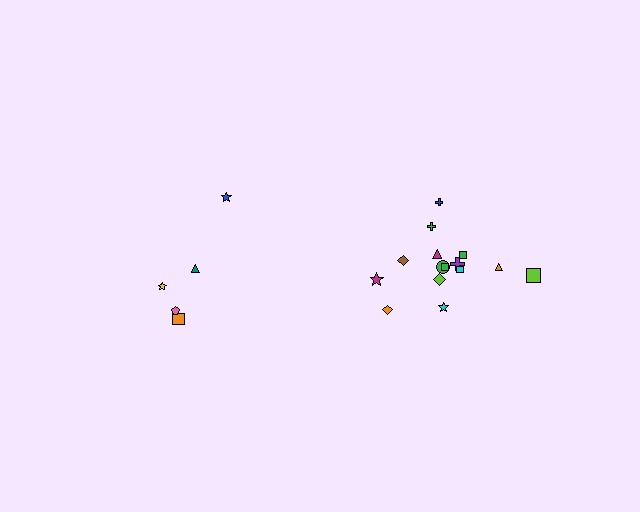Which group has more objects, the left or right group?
The right group.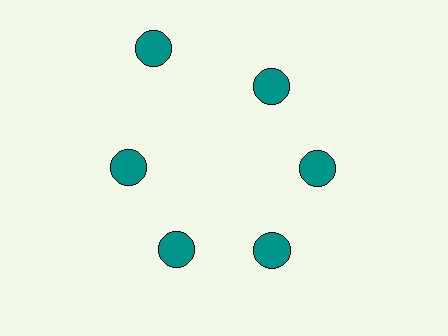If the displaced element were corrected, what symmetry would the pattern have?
It would have 6-fold rotational symmetry — the pattern would map onto itself every 60 degrees.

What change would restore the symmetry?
The symmetry would be restored by moving it inward, back onto the ring so that all 6 circles sit at equal angles and equal distance from the center.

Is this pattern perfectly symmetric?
No. The 6 teal circles are arranged in a ring, but one element near the 11 o'clock position is pushed outward from the center, breaking the 6-fold rotational symmetry.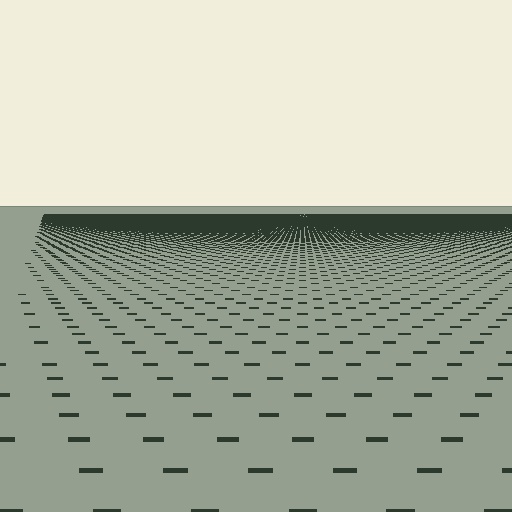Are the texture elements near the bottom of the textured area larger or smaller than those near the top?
Larger. Near the bottom, elements are closer to the viewer and appear at a bigger on-screen size.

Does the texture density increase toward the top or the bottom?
Density increases toward the top.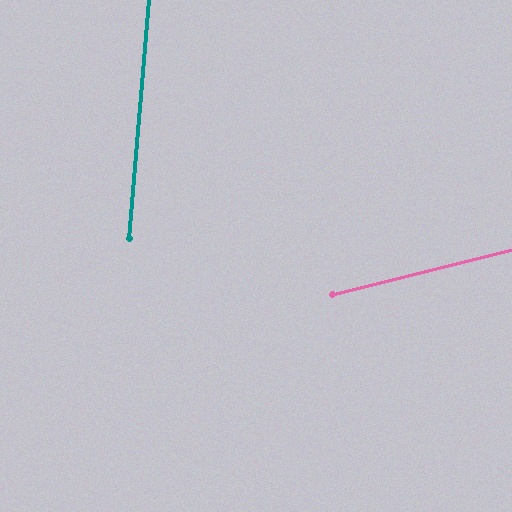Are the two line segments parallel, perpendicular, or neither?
Neither parallel nor perpendicular — they differ by about 71°.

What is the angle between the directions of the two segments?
Approximately 71 degrees.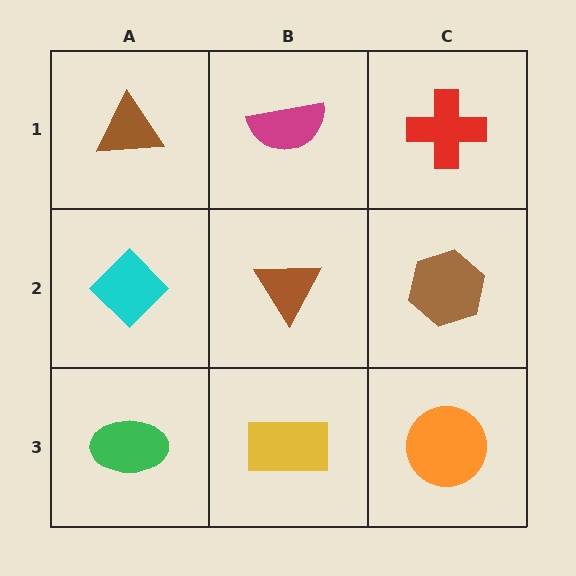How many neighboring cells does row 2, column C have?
3.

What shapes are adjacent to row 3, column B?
A brown triangle (row 2, column B), a green ellipse (row 3, column A), an orange circle (row 3, column C).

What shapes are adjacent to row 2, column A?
A brown triangle (row 1, column A), a green ellipse (row 3, column A), a brown triangle (row 2, column B).